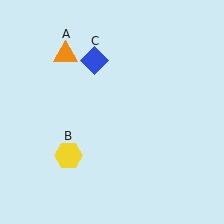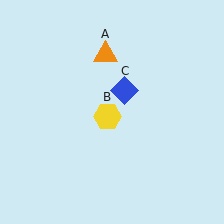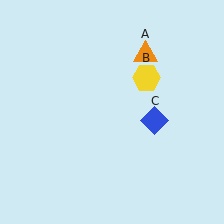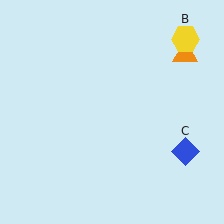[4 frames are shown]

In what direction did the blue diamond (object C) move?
The blue diamond (object C) moved down and to the right.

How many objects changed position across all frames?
3 objects changed position: orange triangle (object A), yellow hexagon (object B), blue diamond (object C).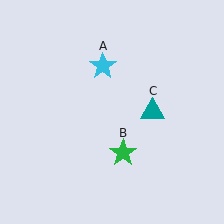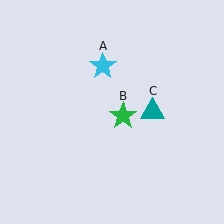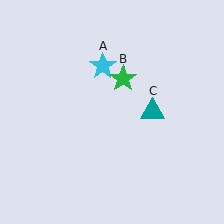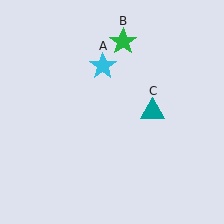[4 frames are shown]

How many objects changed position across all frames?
1 object changed position: green star (object B).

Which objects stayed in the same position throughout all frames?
Cyan star (object A) and teal triangle (object C) remained stationary.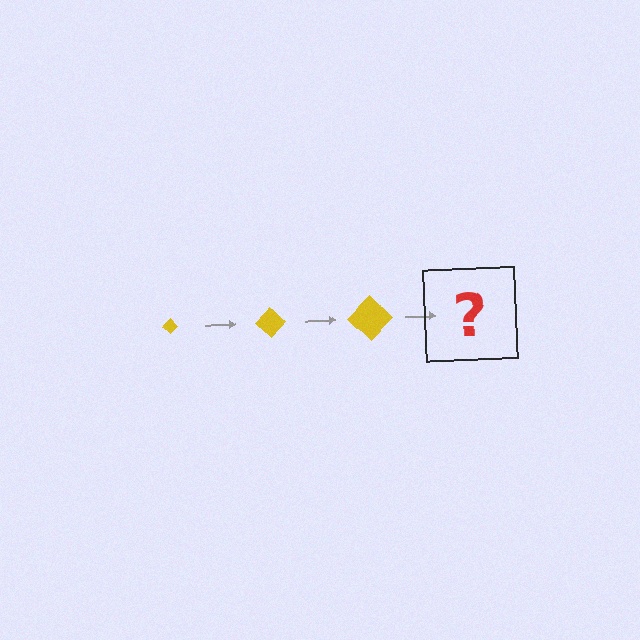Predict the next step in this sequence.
The next step is a yellow diamond, larger than the previous one.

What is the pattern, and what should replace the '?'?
The pattern is that the diamond gets progressively larger each step. The '?' should be a yellow diamond, larger than the previous one.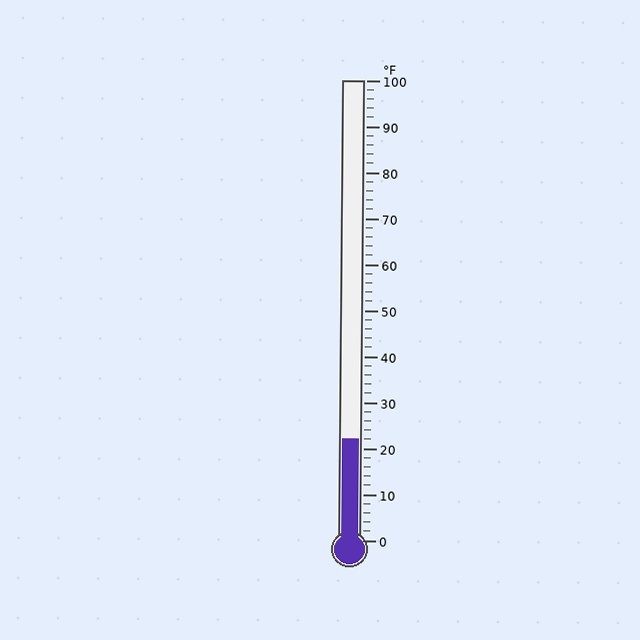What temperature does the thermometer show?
The thermometer shows approximately 22°F.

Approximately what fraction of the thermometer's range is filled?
The thermometer is filled to approximately 20% of its range.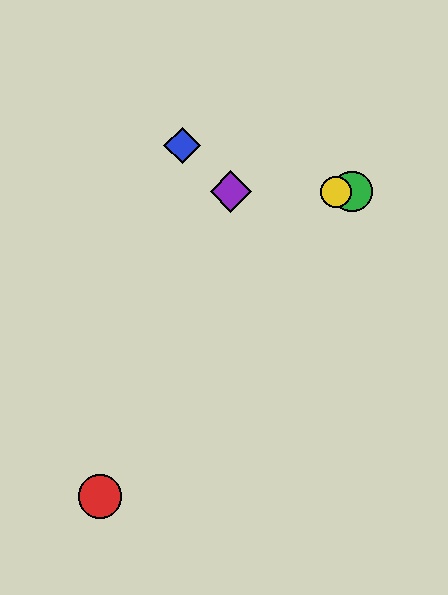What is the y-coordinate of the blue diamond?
The blue diamond is at y≈145.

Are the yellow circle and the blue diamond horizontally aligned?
No, the yellow circle is at y≈192 and the blue diamond is at y≈145.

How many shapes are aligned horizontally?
3 shapes (the green circle, the yellow circle, the purple diamond) are aligned horizontally.